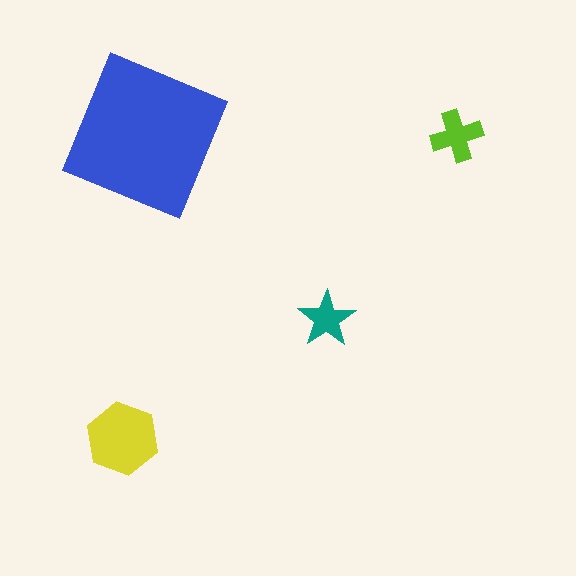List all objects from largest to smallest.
The blue square, the yellow hexagon, the lime cross, the teal star.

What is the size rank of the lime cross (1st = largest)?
3rd.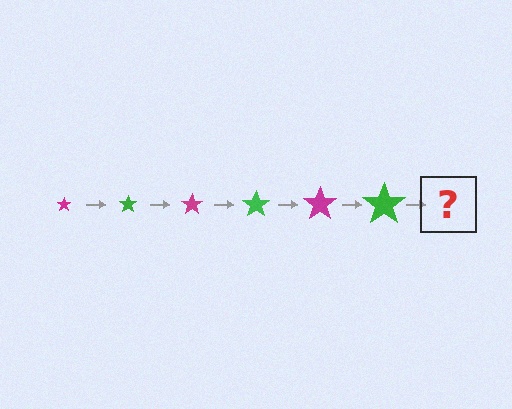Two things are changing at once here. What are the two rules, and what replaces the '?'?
The two rules are that the star grows larger each step and the color cycles through magenta and green. The '?' should be a magenta star, larger than the previous one.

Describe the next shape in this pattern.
It should be a magenta star, larger than the previous one.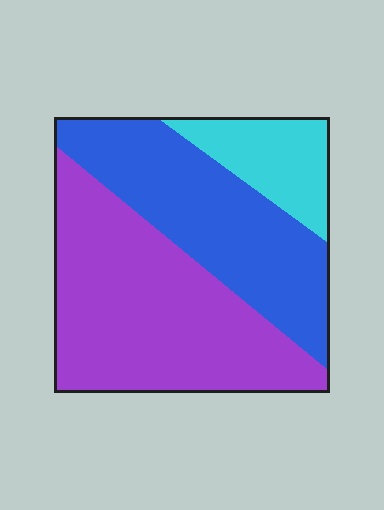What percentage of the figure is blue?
Blue takes up between a quarter and a half of the figure.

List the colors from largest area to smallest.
From largest to smallest: purple, blue, cyan.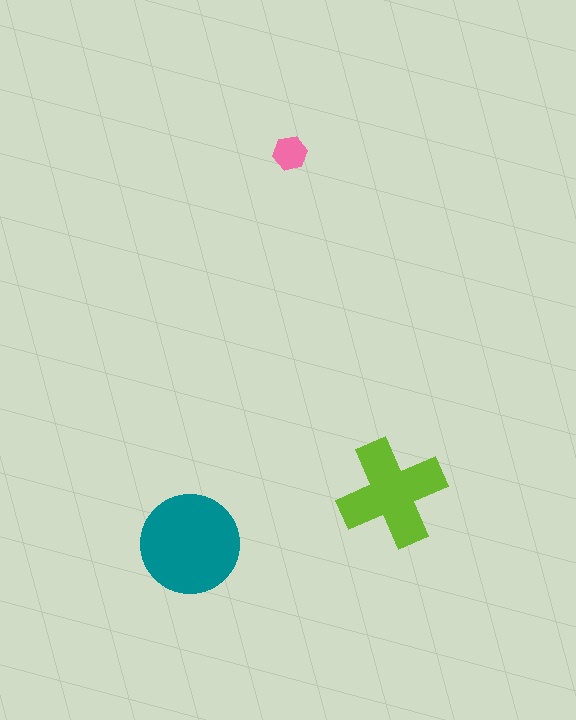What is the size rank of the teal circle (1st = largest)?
1st.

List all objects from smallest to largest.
The pink hexagon, the lime cross, the teal circle.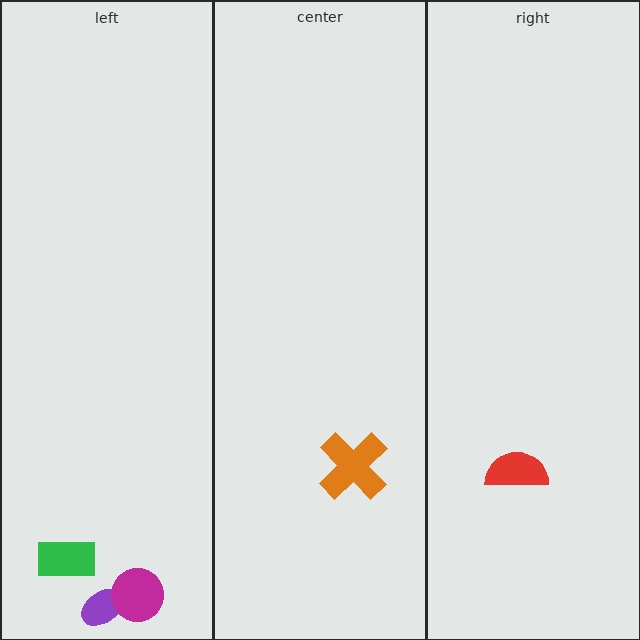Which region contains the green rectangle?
The left region.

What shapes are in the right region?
The red semicircle.